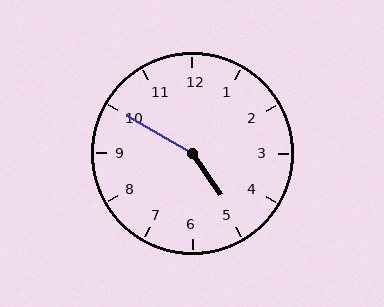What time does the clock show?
4:50.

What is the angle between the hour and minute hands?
Approximately 155 degrees.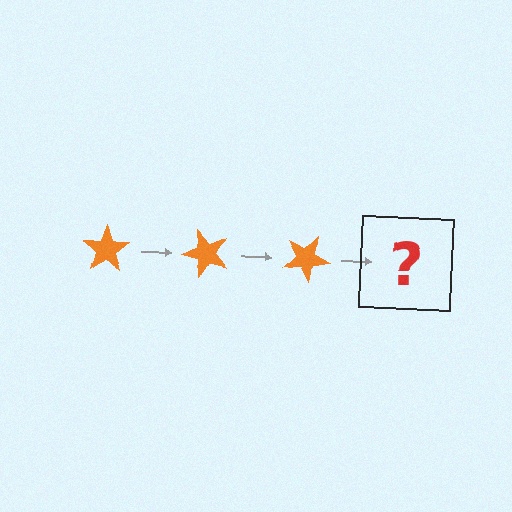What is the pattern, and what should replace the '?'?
The pattern is that the star rotates 50 degrees each step. The '?' should be an orange star rotated 150 degrees.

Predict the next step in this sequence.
The next step is an orange star rotated 150 degrees.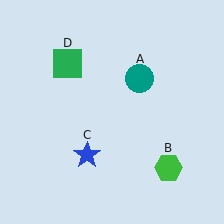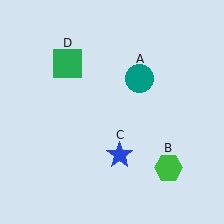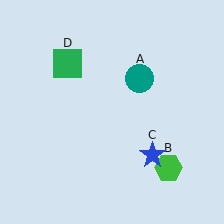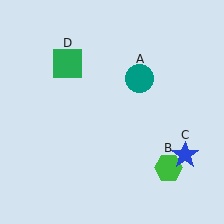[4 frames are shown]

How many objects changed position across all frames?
1 object changed position: blue star (object C).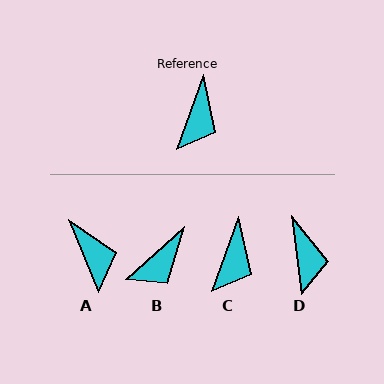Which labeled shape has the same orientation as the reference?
C.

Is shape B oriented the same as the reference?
No, it is off by about 29 degrees.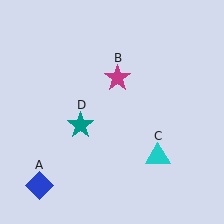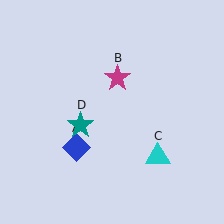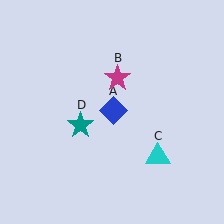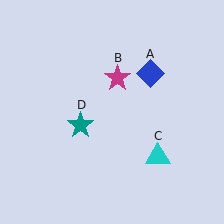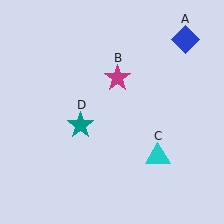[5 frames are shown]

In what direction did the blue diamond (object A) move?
The blue diamond (object A) moved up and to the right.